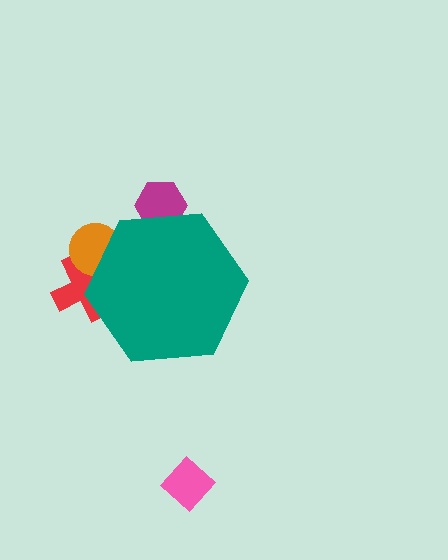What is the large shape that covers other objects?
A teal hexagon.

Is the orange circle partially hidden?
Yes, the orange circle is partially hidden behind the teal hexagon.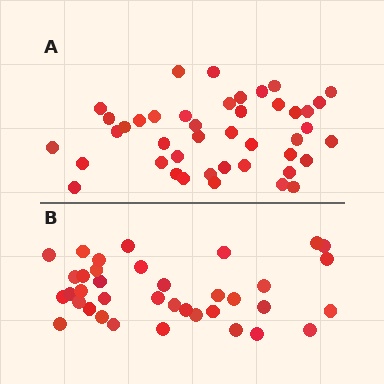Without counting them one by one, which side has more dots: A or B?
Region A (the top region) has more dots.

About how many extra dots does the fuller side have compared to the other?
Region A has about 6 more dots than region B.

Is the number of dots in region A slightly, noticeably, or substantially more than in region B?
Region A has only slightly more — the two regions are fairly close. The ratio is roughly 1.2 to 1.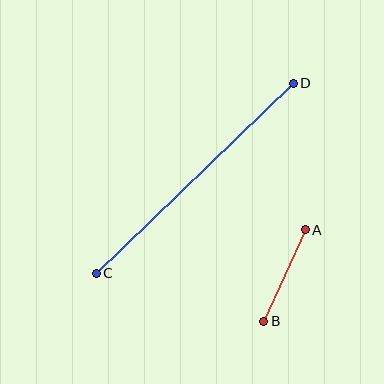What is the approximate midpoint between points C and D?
The midpoint is at approximately (195, 178) pixels.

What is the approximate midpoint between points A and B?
The midpoint is at approximately (284, 276) pixels.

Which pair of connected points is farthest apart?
Points C and D are farthest apart.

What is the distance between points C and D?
The distance is approximately 274 pixels.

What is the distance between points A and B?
The distance is approximately 101 pixels.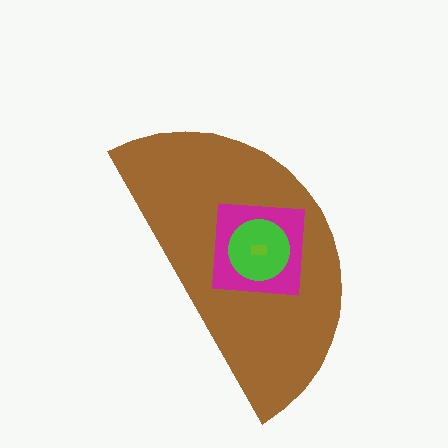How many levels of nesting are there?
4.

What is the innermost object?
The lime rectangle.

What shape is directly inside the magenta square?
The green circle.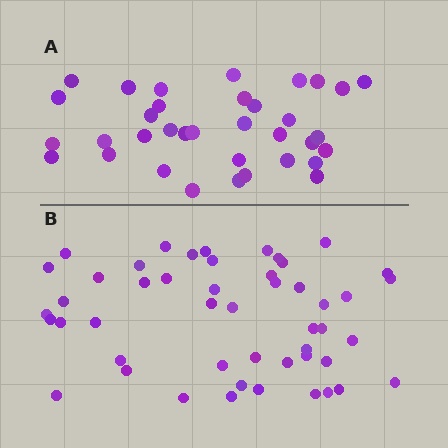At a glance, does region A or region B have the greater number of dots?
Region B (the bottom region) has more dots.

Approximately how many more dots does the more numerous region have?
Region B has approximately 15 more dots than region A.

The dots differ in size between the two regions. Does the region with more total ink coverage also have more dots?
No. Region A has more total ink coverage because its dots are larger, but region B actually contains more individual dots. Total area can be misleading — the number of items is what matters here.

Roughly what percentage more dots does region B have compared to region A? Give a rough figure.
About 40% more.